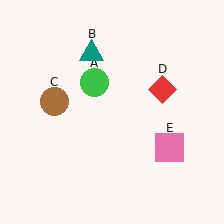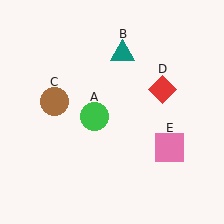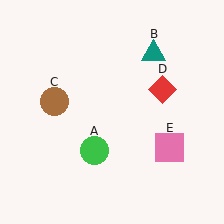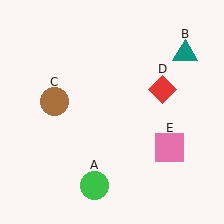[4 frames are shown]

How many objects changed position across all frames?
2 objects changed position: green circle (object A), teal triangle (object B).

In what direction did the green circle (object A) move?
The green circle (object A) moved down.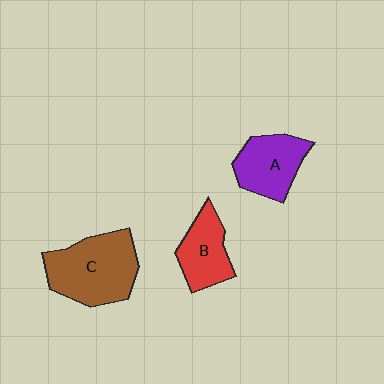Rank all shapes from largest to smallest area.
From largest to smallest: C (brown), A (purple), B (red).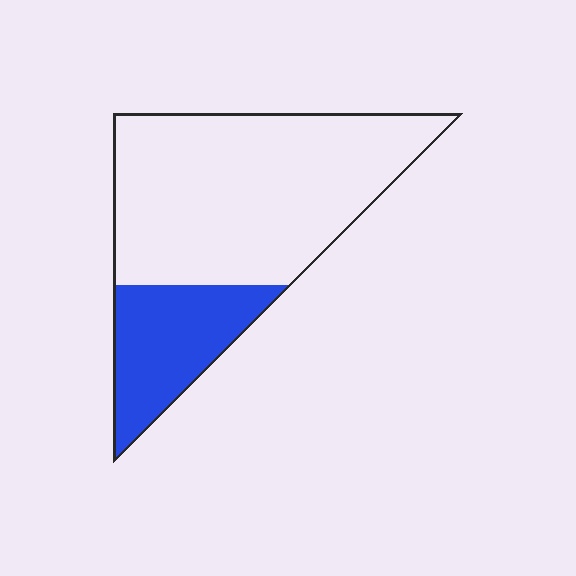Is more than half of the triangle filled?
No.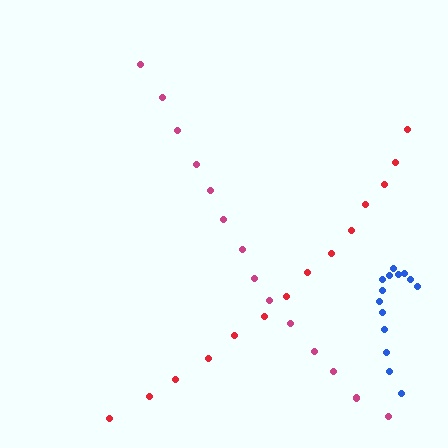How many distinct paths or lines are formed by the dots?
There are 3 distinct paths.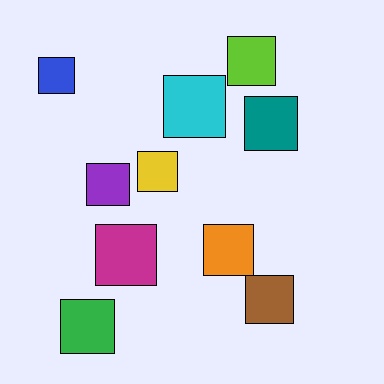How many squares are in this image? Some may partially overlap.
There are 10 squares.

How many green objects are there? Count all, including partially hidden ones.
There is 1 green object.